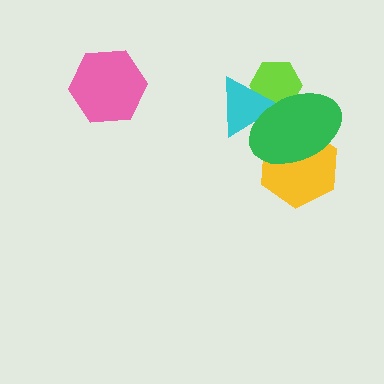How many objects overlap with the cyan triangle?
2 objects overlap with the cyan triangle.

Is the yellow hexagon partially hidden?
Yes, it is partially covered by another shape.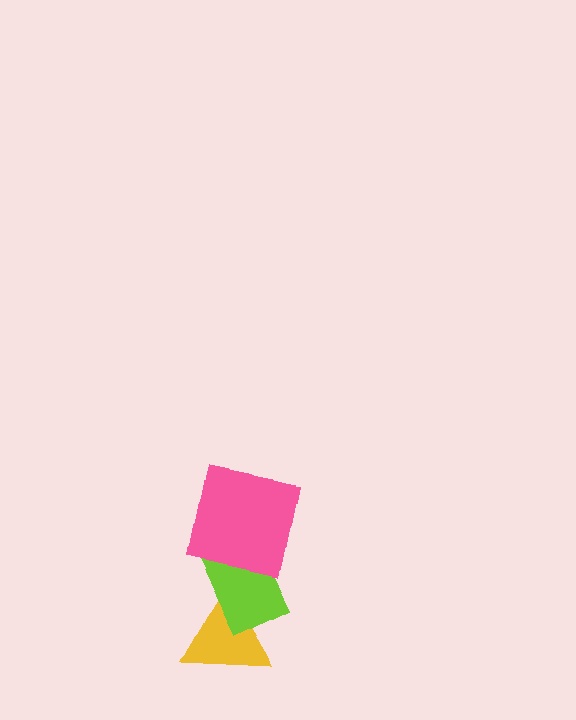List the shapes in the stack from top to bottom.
From top to bottom: the pink square, the lime rectangle, the yellow triangle.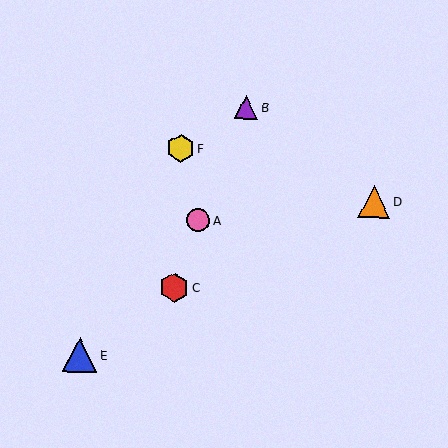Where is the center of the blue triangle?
The center of the blue triangle is at (80, 355).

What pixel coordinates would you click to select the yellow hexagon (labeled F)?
Click at (181, 148) to select the yellow hexagon F.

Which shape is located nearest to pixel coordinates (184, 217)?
The pink circle (labeled A) at (198, 220) is nearest to that location.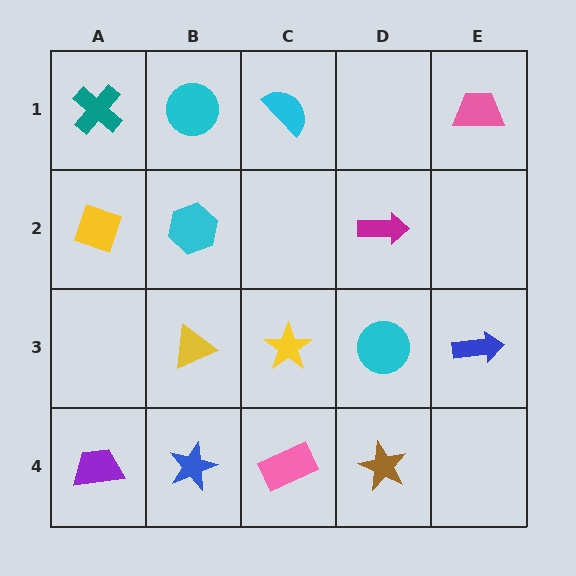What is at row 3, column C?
A yellow star.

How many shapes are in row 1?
4 shapes.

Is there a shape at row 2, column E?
No, that cell is empty.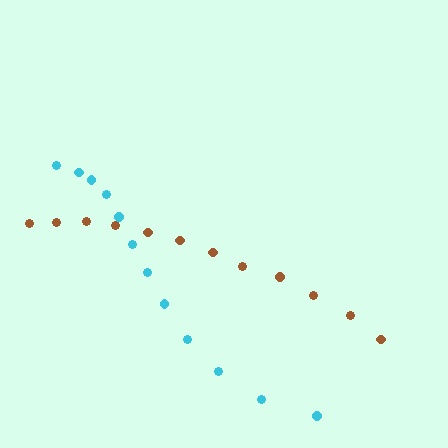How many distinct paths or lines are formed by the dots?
There are 2 distinct paths.